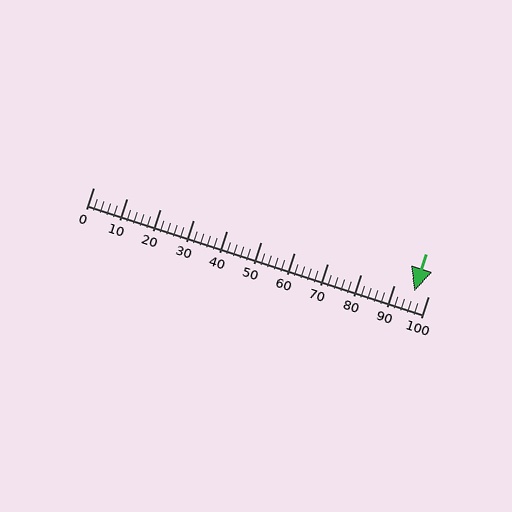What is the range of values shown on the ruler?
The ruler shows values from 0 to 100.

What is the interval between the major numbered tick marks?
The major tick marks are spaced 10 units apart.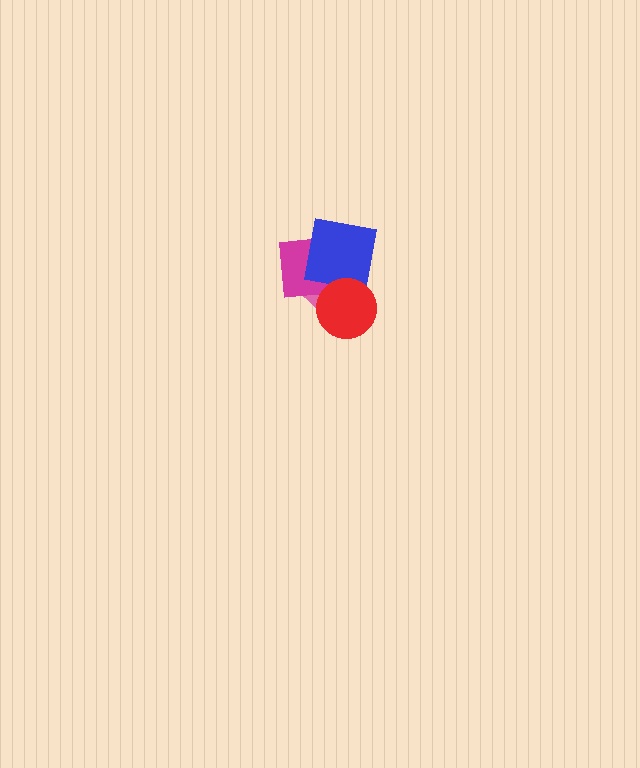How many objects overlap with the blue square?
3 objects overlap with the blue square.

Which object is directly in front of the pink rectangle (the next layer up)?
The magenta square is directly in front of the pink rectangle.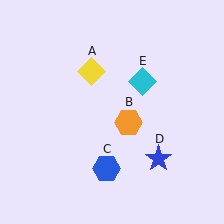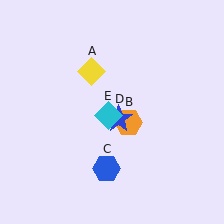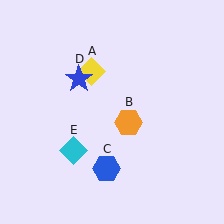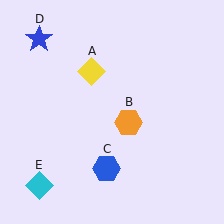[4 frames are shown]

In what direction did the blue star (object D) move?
The blue star (object D) moved up and to the left.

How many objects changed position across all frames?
2 objects changed position: blue star (object D), cyan diamond (object E).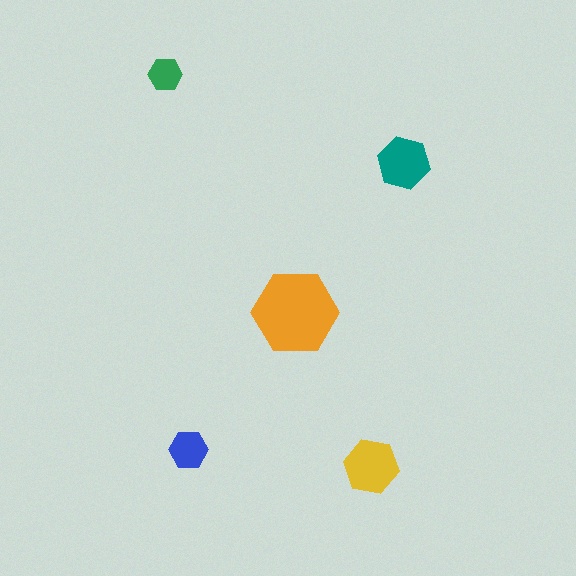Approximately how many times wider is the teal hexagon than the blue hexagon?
About 1.5 times wider.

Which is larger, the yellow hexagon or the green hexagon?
The yellow one.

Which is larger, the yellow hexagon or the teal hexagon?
The yellow one.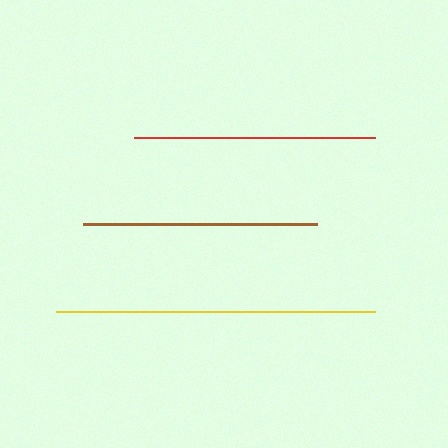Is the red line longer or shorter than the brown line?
The red line is longer than the brown line.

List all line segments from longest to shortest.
From longest to shortest: yellow, red, brown.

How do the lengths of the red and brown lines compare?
The red and brown lines are approximately the same length.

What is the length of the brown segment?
The brown segment is approximately 234 pixels long.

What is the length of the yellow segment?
The yellow segment is approximately 319 pixels long.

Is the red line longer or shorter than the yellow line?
The yellow line is longer than the red line.